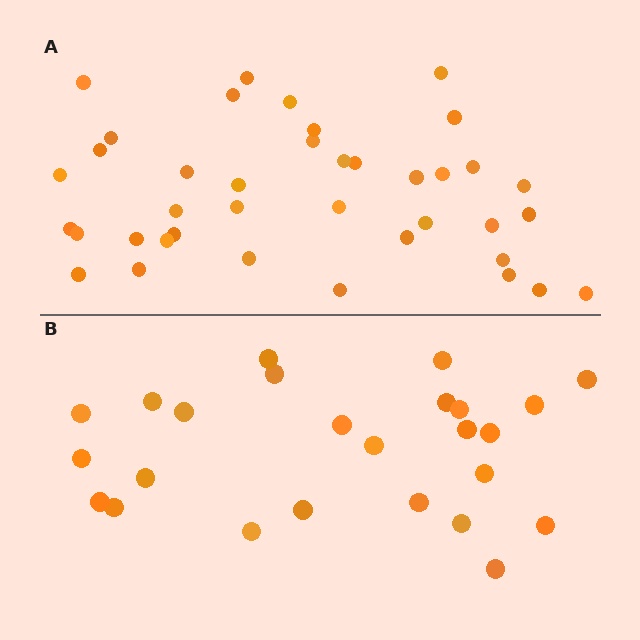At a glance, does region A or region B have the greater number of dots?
Region A (the top region) has more dots.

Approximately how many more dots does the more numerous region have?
Region A has approximately 15 more dots than region B.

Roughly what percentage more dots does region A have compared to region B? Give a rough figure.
About 55% more.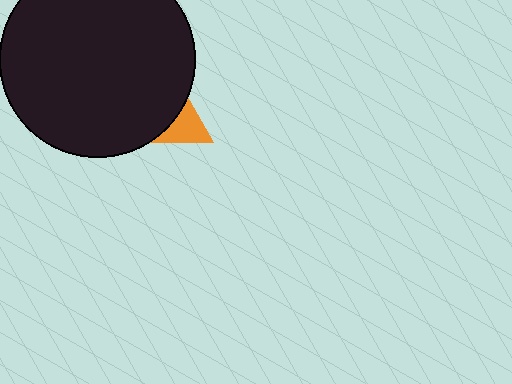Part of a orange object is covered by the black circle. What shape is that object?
It is a triangle.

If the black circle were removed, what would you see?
You would see the complete orange triangle.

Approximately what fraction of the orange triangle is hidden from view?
Roughly 69% of the orange triangle is hidden behind the black circle.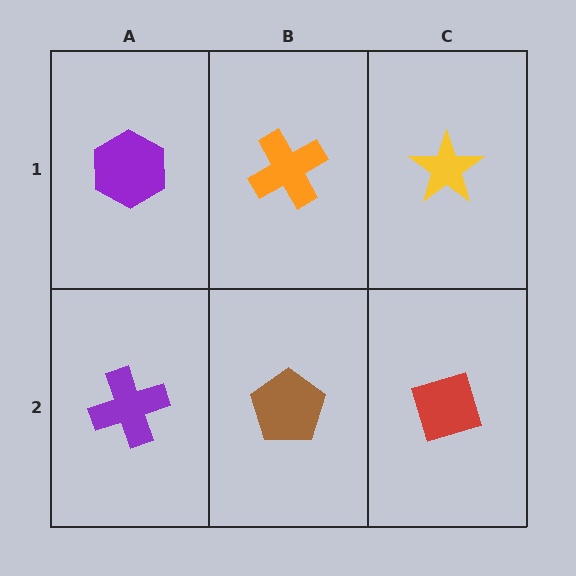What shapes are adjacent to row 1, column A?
A purple cross (row 2, column A), an orange cross (row 1, column B).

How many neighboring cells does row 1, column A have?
2.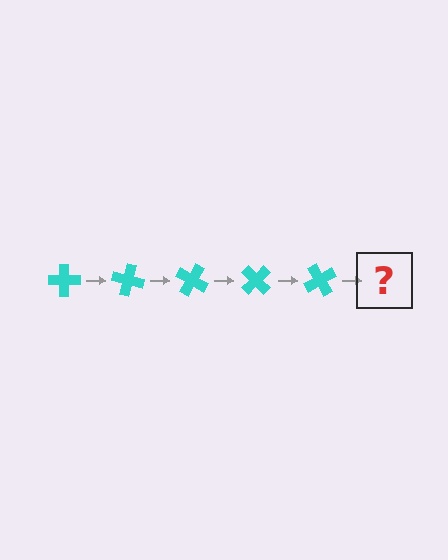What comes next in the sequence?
The next element should be a cyan cross rotated 75 degrees.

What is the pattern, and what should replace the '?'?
The pattern is that the cross rotates 15 degrees each step. The '?' should be a cyan cross rotated 75 degrees.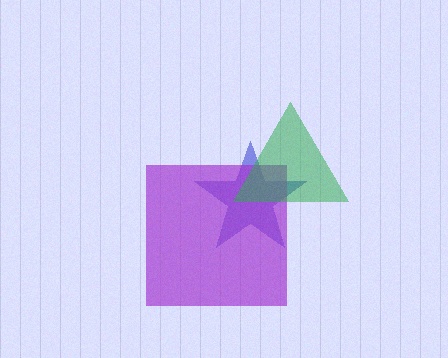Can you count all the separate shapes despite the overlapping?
Yes, there are 3 separate shapes.